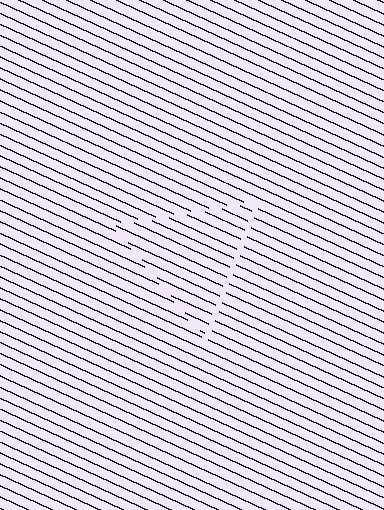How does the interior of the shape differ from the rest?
The interior of the shape contains the same grating, shifted by half a period — the contour is defined by the phase discontinuity where line-ends from the inner and outer gratings abut.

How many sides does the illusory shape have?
3 sides — the line-ends trace a triangle.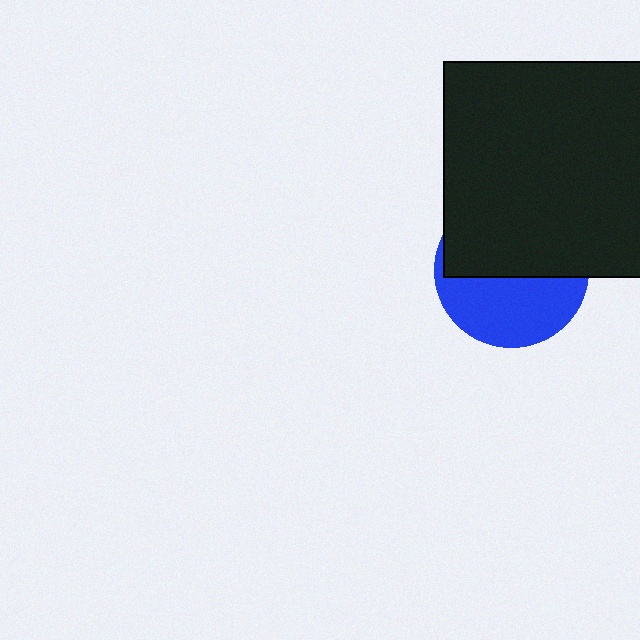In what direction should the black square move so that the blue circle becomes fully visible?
The black square should move up. That is the shortest direction to clear the overlap and leave the blue circle fully visible.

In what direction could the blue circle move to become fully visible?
The blue circle could move down. That would shift it out from behind the black square entirely.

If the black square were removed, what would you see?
You would see the complete blue circle.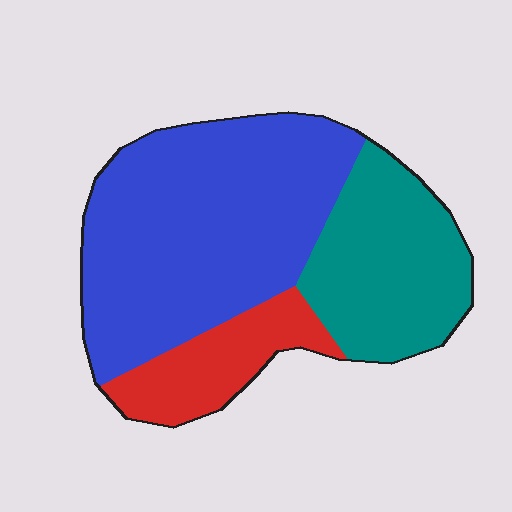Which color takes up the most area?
Blue, at roughly 55%.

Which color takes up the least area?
Red, at roughly 15%.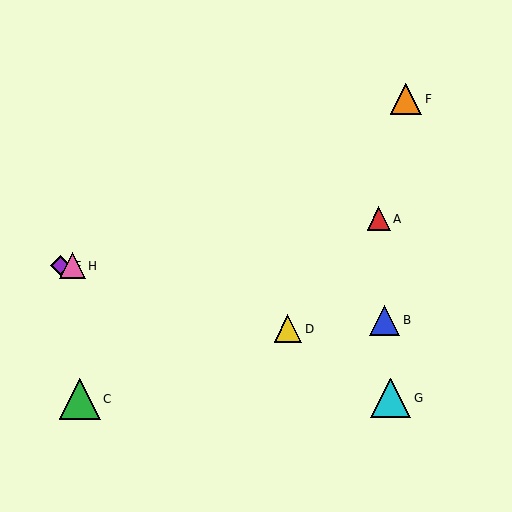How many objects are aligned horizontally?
2 objects (E, H) are aligned horizontally.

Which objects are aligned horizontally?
Objects E, H are aligned horizontally.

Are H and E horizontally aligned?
Yes, both are at y≈266.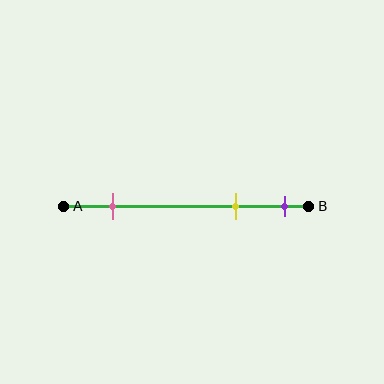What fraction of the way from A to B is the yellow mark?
The yellow mark is approximately 70% (0.7) of the way from A to B.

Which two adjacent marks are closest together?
The yellow and purple marks are the closest adjacent pair.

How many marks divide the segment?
There are 3 marks dividing the segment.